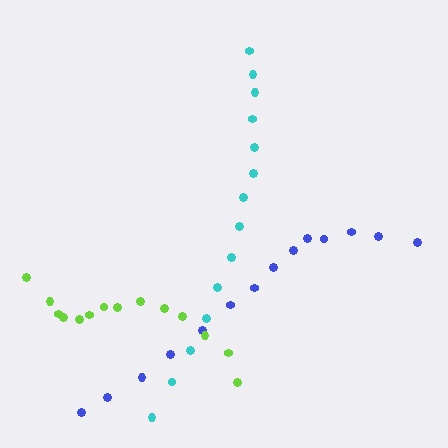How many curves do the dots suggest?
There are 3 distinct paths.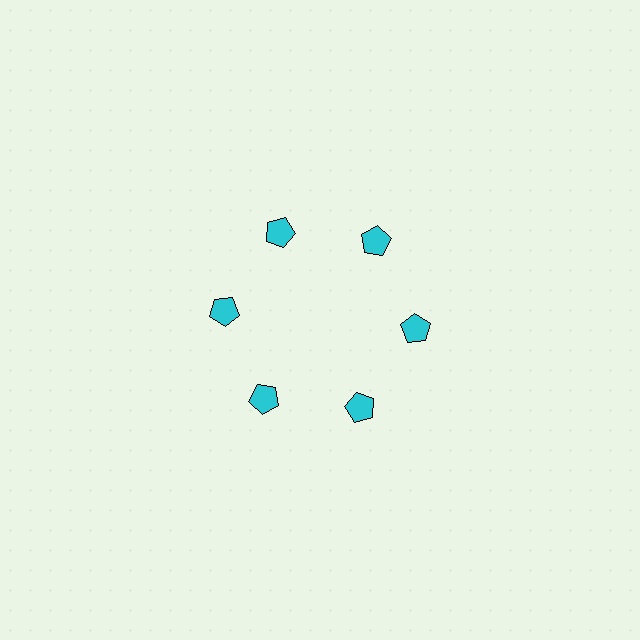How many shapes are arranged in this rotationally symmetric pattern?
There are 6 shapes, arranged in 6 groups of 1.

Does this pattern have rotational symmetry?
Yes, this pattern has 6-fold rotational symmetry. It looks the same after rotating 60 degrees around the center.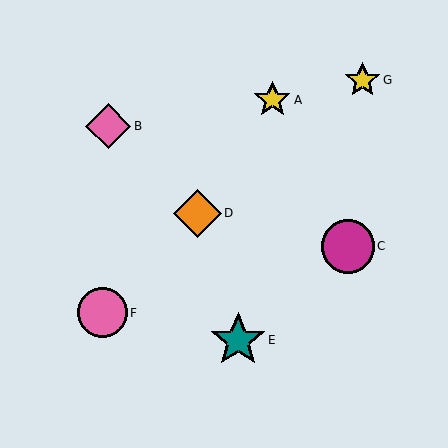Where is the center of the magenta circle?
The center of the magenta circle is at (348, 246).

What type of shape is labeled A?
Shape A is a yellow star.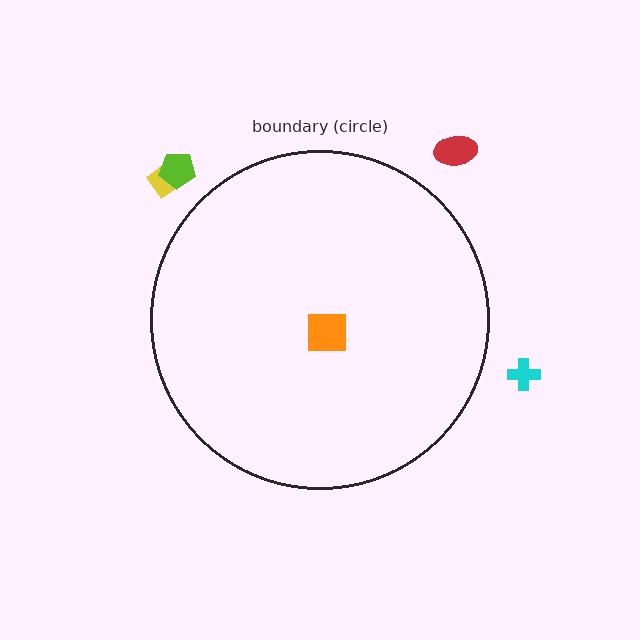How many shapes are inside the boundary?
1 inside, 4 outside.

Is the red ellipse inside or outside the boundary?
Outside.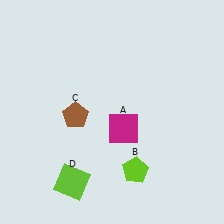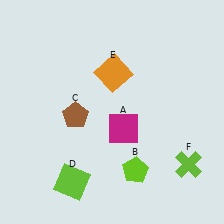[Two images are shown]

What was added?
An orange square (E), a lime cross (F) were added in Image 2.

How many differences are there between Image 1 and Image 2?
There are 2 differences between the two images.